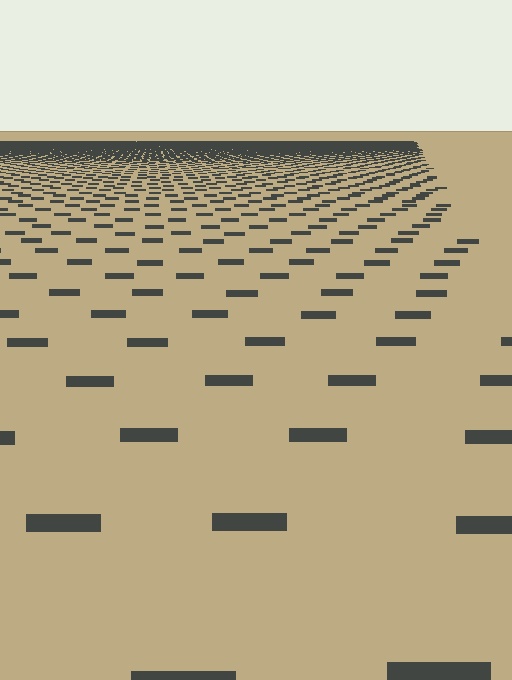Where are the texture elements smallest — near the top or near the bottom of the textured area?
Near the top.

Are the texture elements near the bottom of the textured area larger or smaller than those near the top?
Larger. Near the bottom, elements are closer to the viewer and appear at a bigger on-screen size.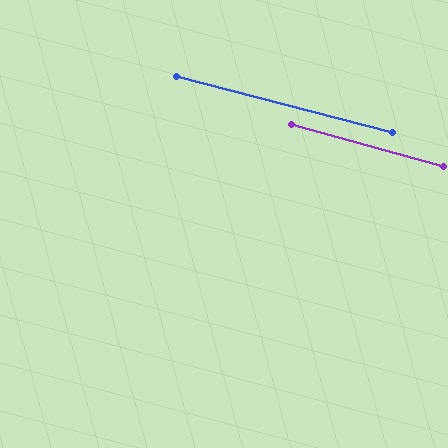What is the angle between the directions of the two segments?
Approximately 1 degree.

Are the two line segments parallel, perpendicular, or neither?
Parallel — their directions differ by only 0.9°.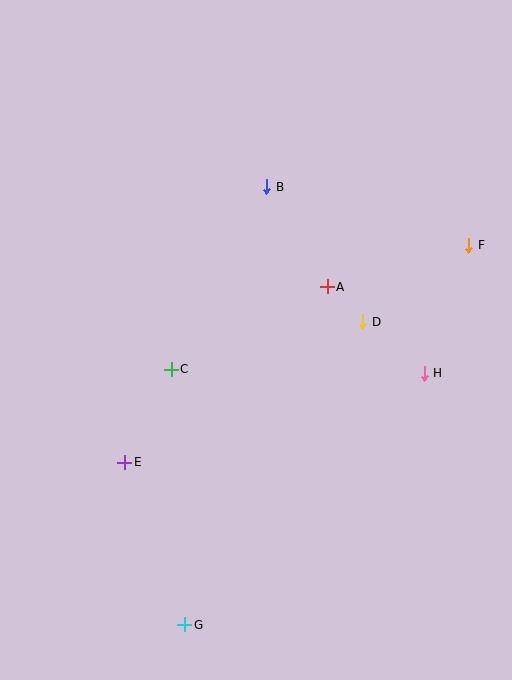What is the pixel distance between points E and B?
The distance between E and B is 310 pixels.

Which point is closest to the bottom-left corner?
Point G is closest to the bottom-left corner.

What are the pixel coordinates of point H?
Point H is at (424, 373).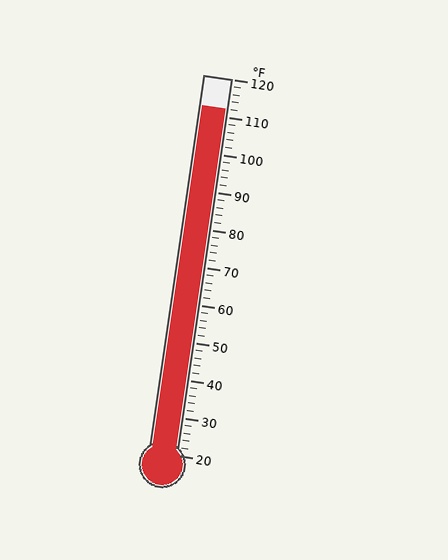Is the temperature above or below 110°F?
The temperature is above 110°F.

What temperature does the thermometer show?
The thermometer shows approximately 112°F.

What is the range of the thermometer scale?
The thermometer scale ranges from 20°F to 120°F.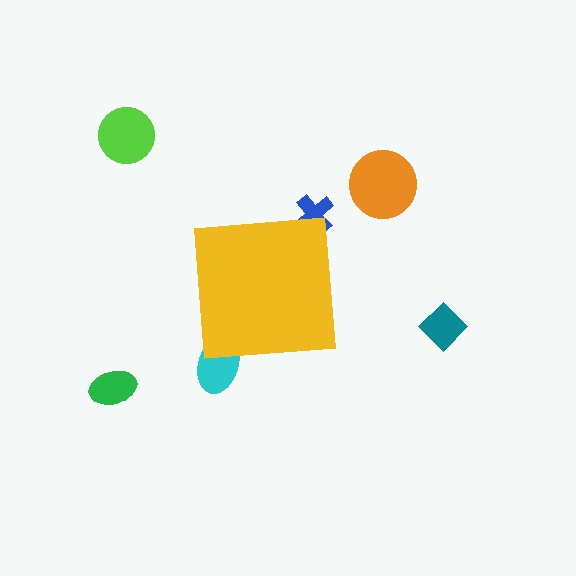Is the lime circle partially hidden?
No, the lime circle is fully visible.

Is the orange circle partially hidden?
No, the orange circle is fully visible.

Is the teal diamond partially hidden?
No, the teal diamond is fully visible.